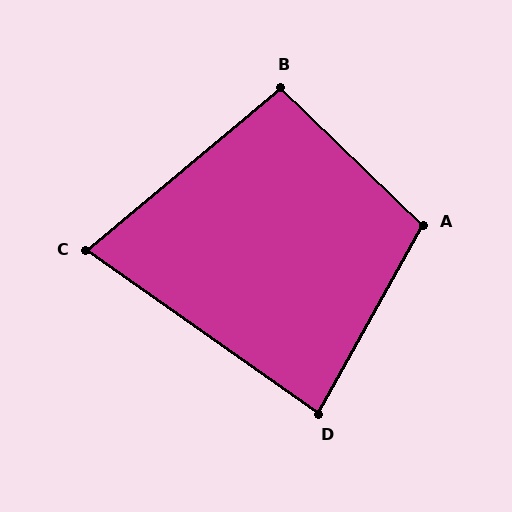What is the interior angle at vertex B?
Approximately 96 degrees (obtuse).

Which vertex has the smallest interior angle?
C, at approximately 75 degrees.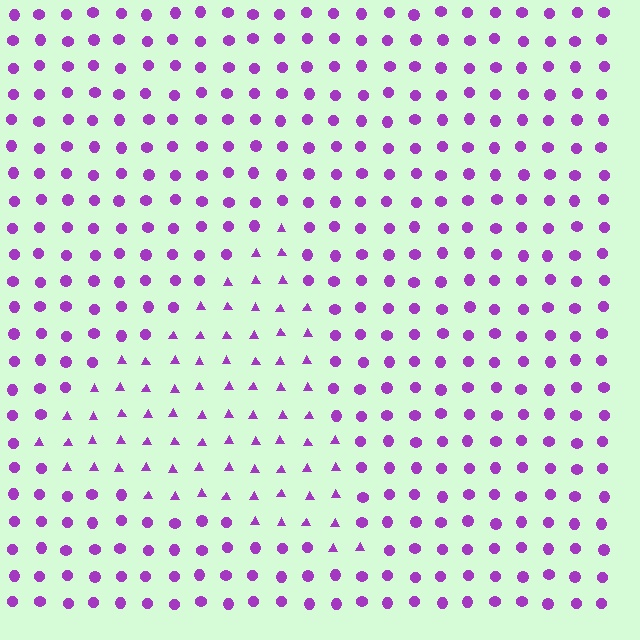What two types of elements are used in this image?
The image uses triangles inside the triangle region and circles outside it.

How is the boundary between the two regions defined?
The boundary is defined by a change in element shape: triangles inside vs. circles outside. All elements share the same color and spacing.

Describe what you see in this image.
The image is filled with small purple elements arranged in a uniform grid. A triangle-shaped region contains triangles, while the surrounding area contains circles. The boundary is defined purely by the change in element shape.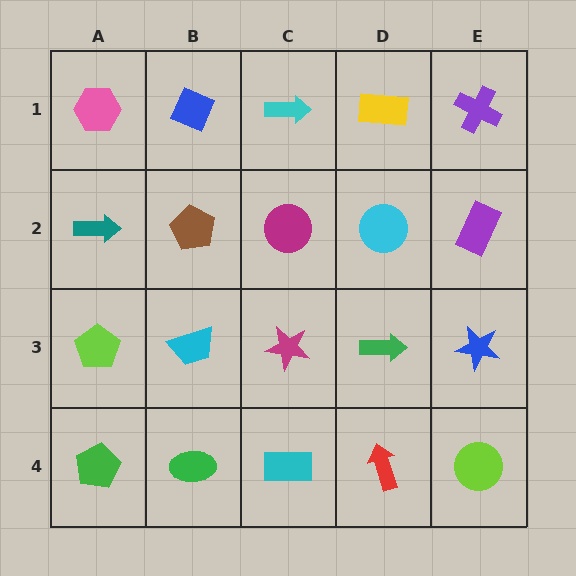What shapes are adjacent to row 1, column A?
A teal arrow (row 2, column A), a blue diamond (row 1, column B).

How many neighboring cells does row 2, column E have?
3.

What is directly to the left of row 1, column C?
A blue diamond.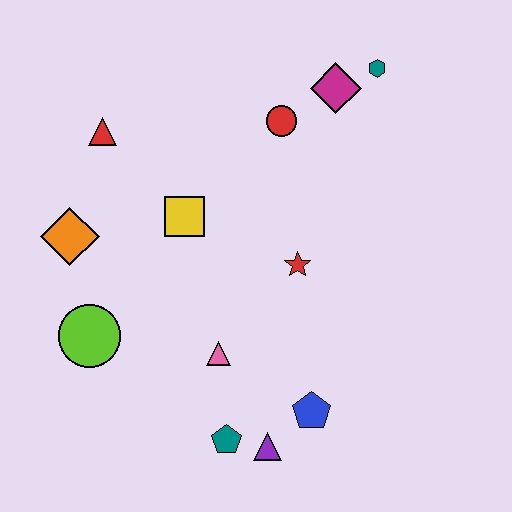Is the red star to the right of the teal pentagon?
Yes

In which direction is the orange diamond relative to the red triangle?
The orange diamond is below the red triangle.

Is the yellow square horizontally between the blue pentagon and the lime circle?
Yes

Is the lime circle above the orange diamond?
No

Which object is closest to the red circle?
The magenta diamond is closest to the red circle.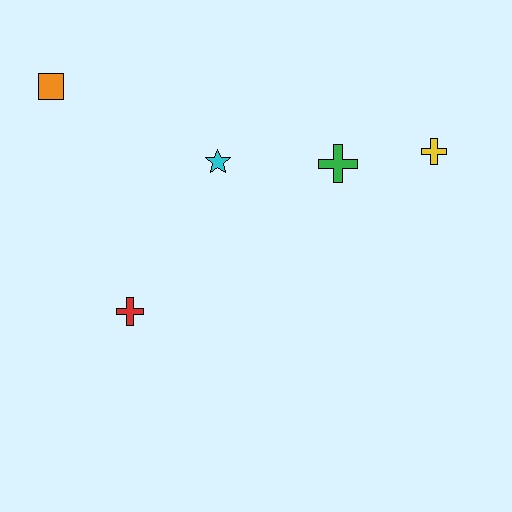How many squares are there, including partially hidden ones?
There is 1 square.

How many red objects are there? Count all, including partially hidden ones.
There is 1 red object.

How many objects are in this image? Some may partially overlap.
There are 5 objects.